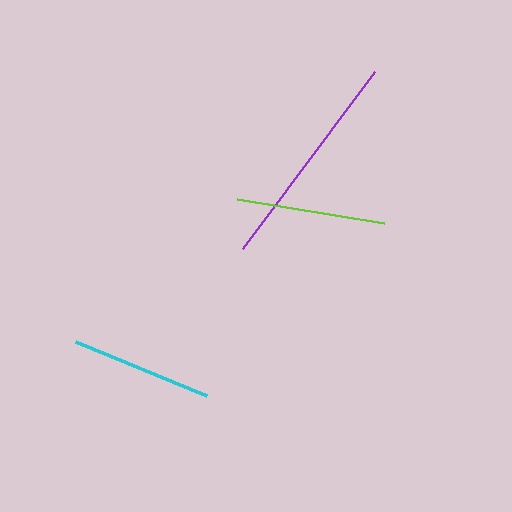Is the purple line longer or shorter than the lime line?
The purple line is longer than the lime line.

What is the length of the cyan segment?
The cyan segment is approximately 141 pixels long.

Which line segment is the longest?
The purple line is the longest at approximately 221 pixels.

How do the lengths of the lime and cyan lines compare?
The lime and cyan lines are approximately the same length.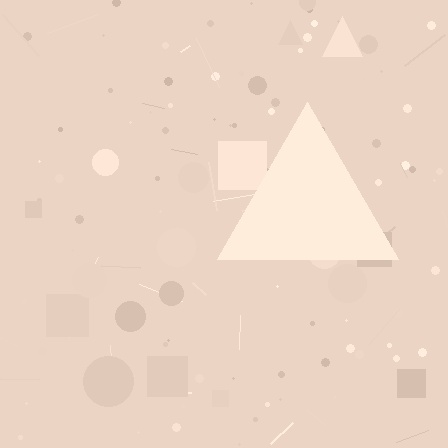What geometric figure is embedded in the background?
A triangle is embedded in the background.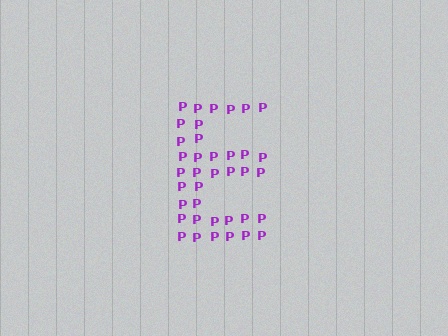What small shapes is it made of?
It is made of small letter P's.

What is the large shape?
The large shape is the letter E.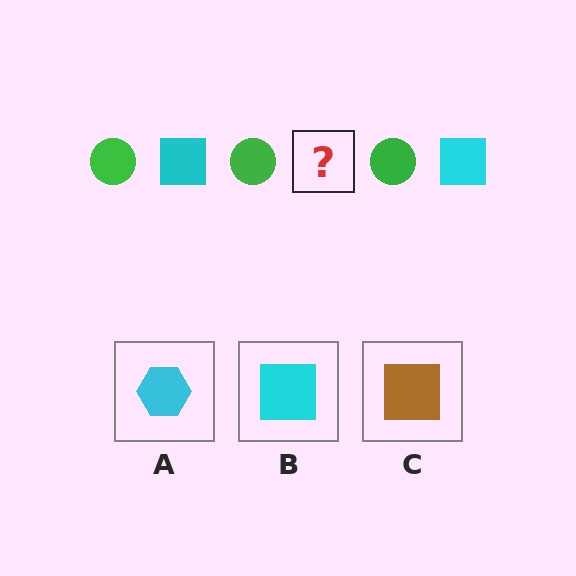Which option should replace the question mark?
Option B.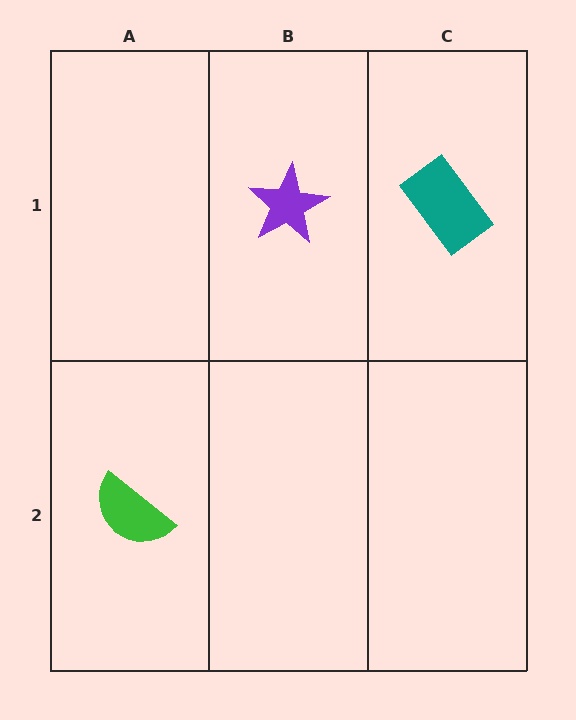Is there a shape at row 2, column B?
No, that cell is empty.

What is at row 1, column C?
A teal rectangle.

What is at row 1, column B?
A purple star.